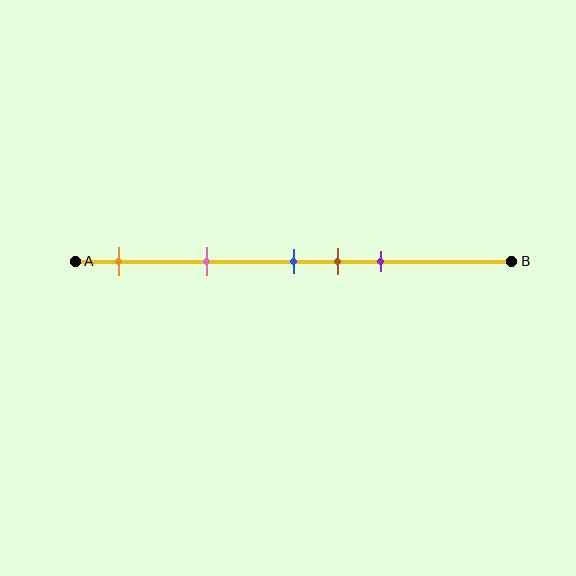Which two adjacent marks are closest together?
The blue and brown marks are the closest adjacent pair.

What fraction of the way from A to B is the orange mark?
The orange mark is approximately 10% (0.1) of the way from A to B.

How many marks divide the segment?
There are 5 marks dividing the segment.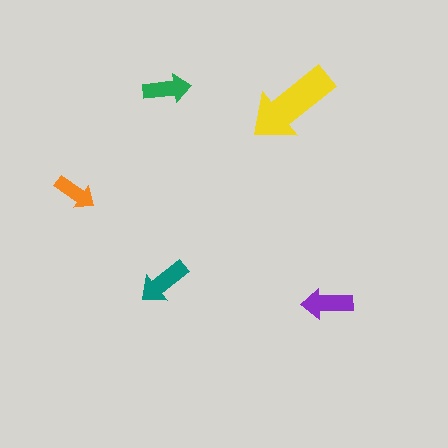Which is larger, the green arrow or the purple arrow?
The purple one.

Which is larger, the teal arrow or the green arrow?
The teal one.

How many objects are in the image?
There are 5 objects in the image.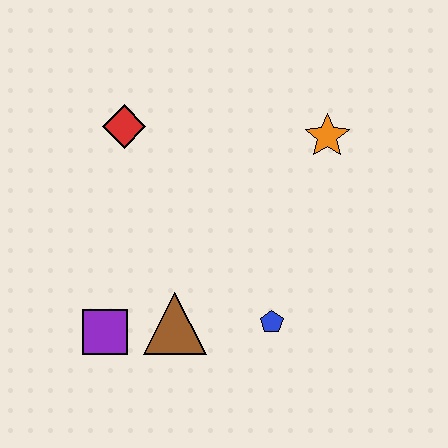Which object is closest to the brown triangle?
The purple square is closest to the brown triangle.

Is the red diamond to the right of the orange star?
No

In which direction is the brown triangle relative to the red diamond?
The brown triangle is below the red diamond.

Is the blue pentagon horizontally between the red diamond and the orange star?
Yes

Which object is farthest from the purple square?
The orange star is farthest from the purple square.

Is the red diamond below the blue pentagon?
No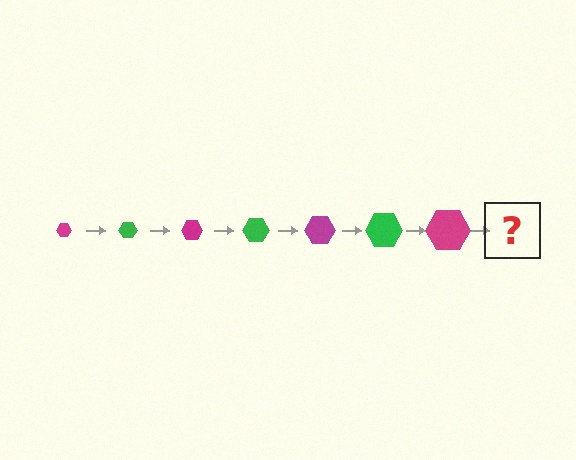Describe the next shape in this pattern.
It should be a green hexagon, larger than the previous one.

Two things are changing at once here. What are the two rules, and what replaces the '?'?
The two rules are that the hexagon grows larger each step and the color cycles through magenta and green. The '?' should be a green hexagon, larger than the previous one.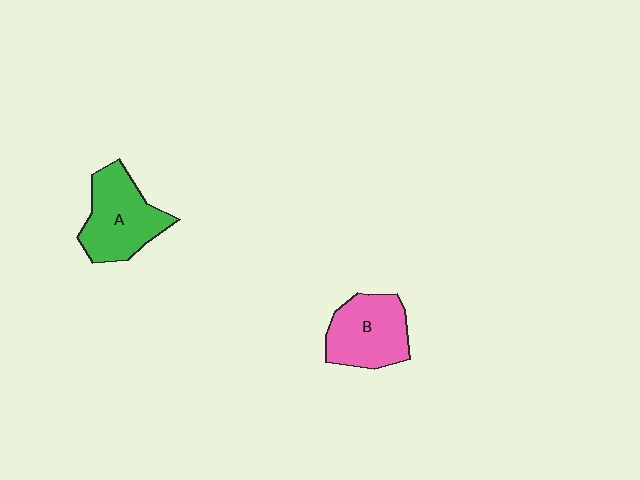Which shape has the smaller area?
Shape B (pink).